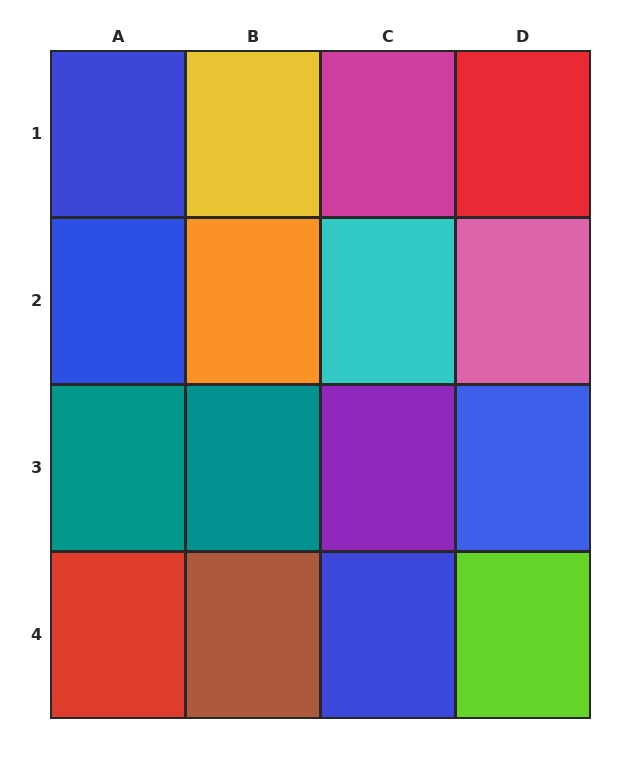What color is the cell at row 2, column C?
Cyan.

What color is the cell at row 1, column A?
Blue.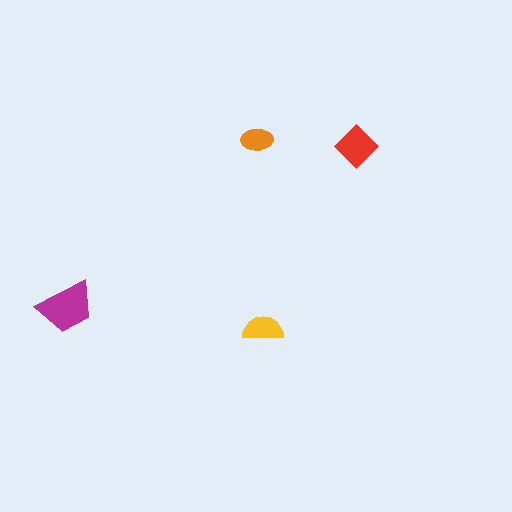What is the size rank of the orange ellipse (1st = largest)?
4th.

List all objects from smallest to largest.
The orange ellipse, the yellow semicircle, the red diamond, the magenta trapezoid.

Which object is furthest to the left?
The magenta trapezoid is leftmost.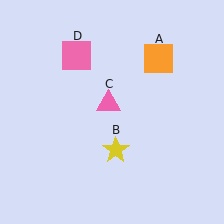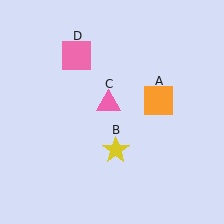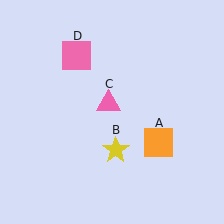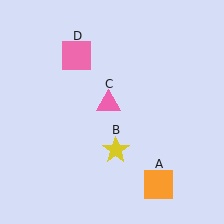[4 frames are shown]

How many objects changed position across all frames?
1 object changed position: orange square (object A).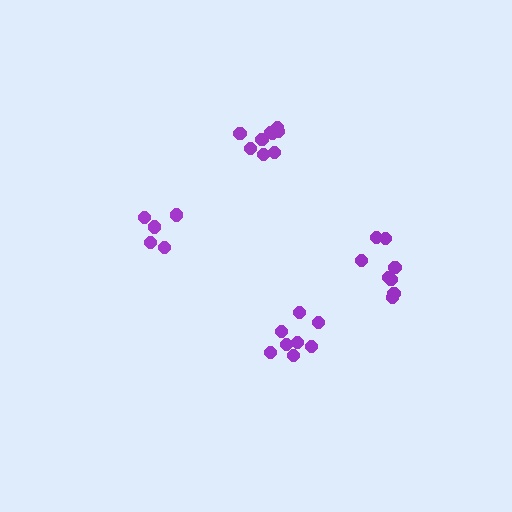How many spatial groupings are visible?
There are 4 spatial groupings.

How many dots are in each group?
Group 1: 9 dots, Group 2: 8 dots, Group 3: 5 dots, Group 4: 8 dots (30 total).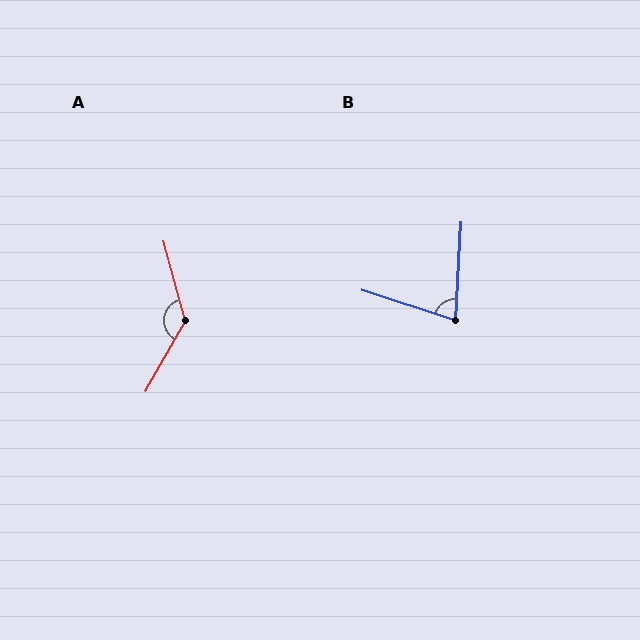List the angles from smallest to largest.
B (75°), A (135°).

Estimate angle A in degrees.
Approximately 135 degrees.